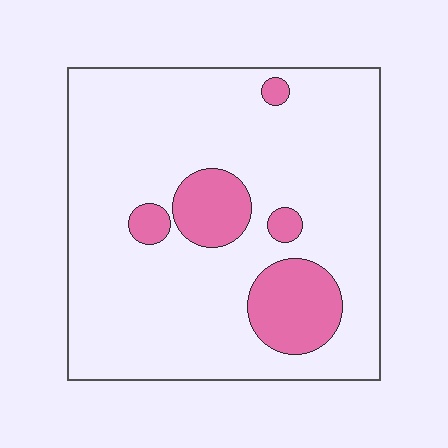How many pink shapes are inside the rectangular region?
5.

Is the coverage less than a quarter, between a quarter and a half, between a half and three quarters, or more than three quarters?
Less than a quarter.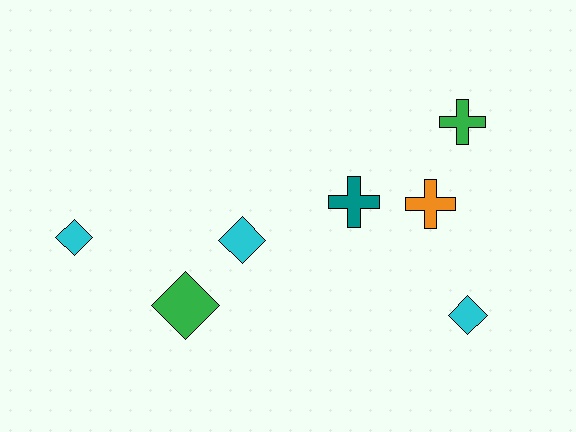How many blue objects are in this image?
There are no blue objects.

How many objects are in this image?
There are 7 objects.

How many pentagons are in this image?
There are no pentagons.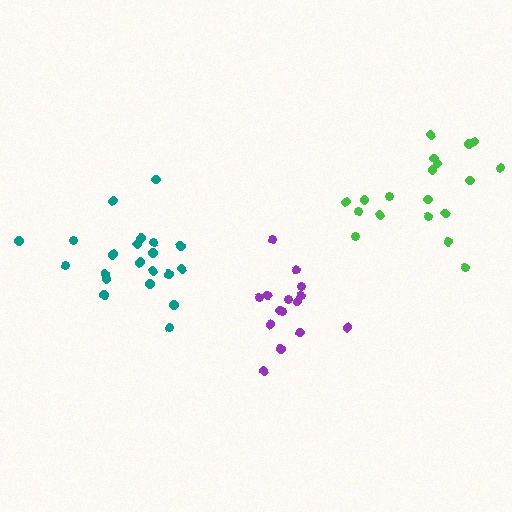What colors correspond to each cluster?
The clusters are colored: teal, green, purple.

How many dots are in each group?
Group 1: 21 dots, Group 2: 19 dots, Group 3: 15 dots (55 total).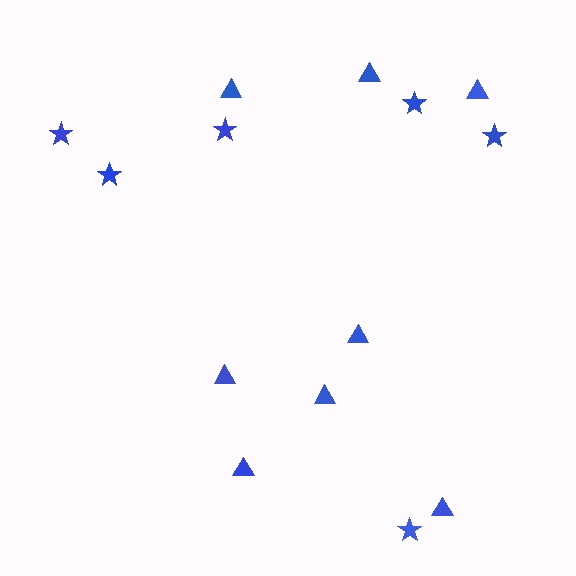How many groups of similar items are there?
There are 2 groups: one group of triangles (8) and one group of stars (6).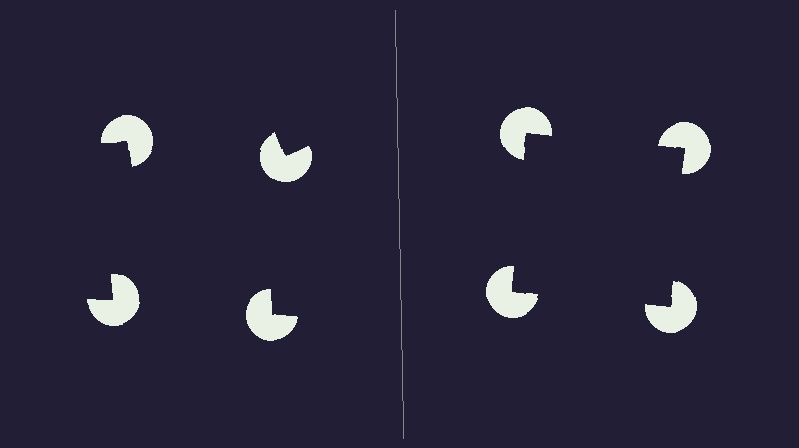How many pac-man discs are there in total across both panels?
8 — 4 on each side.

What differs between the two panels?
The pac-man discs are positioned identically on both sides; only the wedge orientations differ. On the right they align to a square; on the left they are misaligned.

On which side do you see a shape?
An illusory square appears on the right side. On the left side the wedge cuts are rotated, so no coherent shape forms.